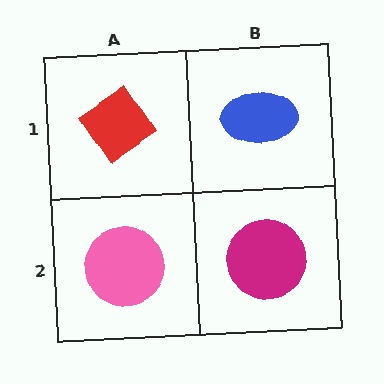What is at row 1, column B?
A blue ellipse.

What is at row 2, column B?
A magenta circle.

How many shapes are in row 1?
2 shapes.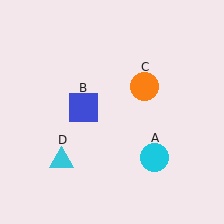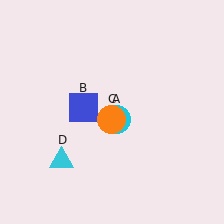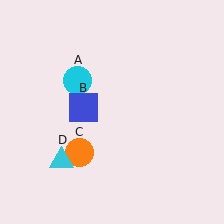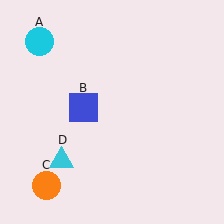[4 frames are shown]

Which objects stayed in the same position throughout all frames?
Blue square (object B) and cyan triangle (object D) remained stationary.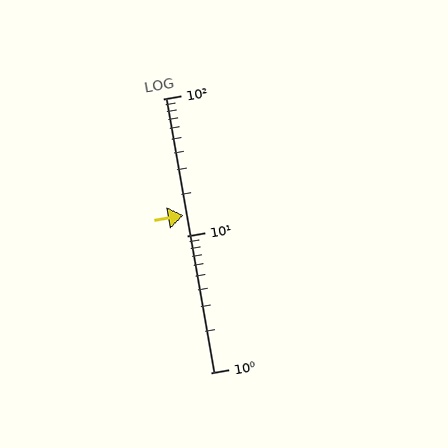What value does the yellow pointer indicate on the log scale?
The pointer indicates approximately 14.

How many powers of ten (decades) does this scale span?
The scale spans 2 decades, from 1 to 100.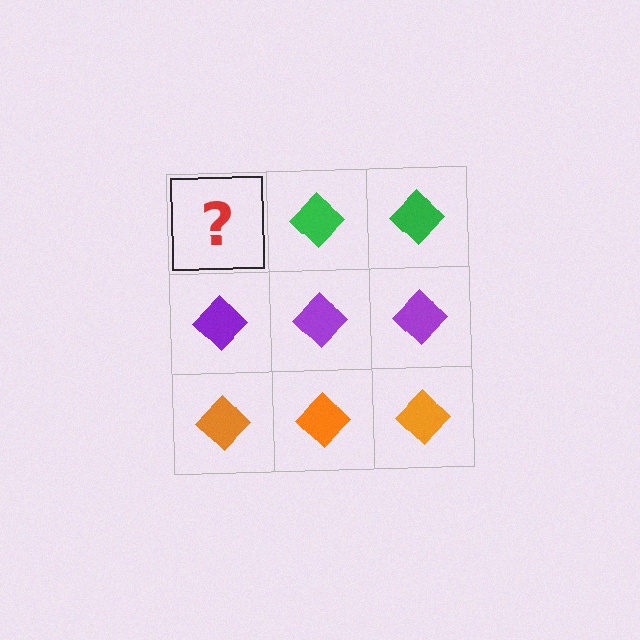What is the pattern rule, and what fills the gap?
The rule is that each row has a consistent color. The gap should be filled with a green diamond.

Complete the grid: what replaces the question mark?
The question mark should be replaced with a green diamond.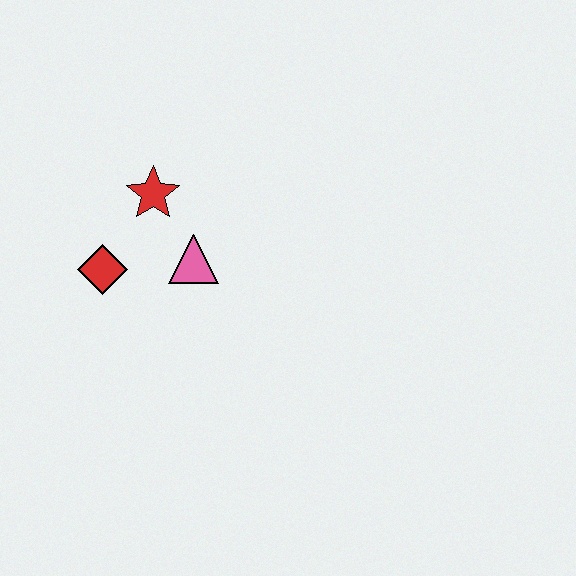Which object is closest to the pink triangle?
The red star is closest to the pink triangle.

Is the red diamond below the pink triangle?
Yes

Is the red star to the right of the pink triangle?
No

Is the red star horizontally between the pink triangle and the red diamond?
Yes